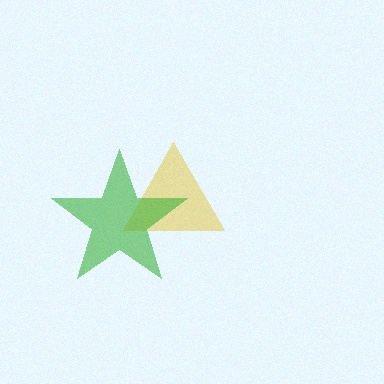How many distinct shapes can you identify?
There are 2 distinct shapes: a yellow triangle, a green star.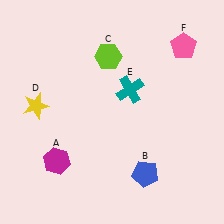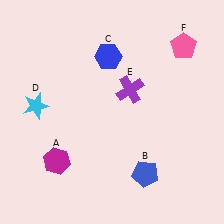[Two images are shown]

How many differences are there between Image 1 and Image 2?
There are 3 differences between the two images.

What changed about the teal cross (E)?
In Image 1, E is teal. In Image 2, it changed to purple.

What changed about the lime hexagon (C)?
In Image 1, C is lime. In Image 2, it changed to blue.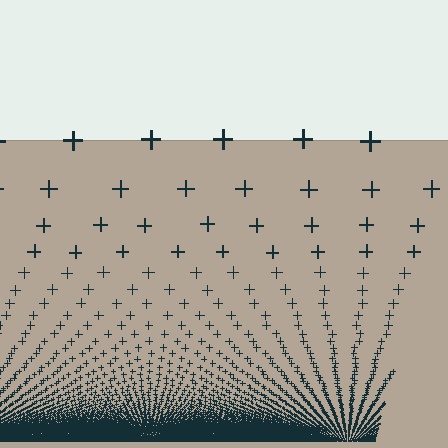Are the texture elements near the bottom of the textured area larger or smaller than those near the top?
Smaller. The gradient is inverted — elements near the bottom are smaller and denser.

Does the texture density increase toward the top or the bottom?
Density increases toward the bottom.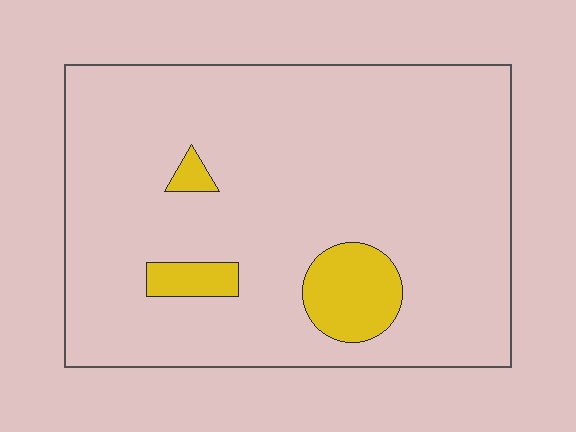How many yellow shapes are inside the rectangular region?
3.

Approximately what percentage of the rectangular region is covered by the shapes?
Approximately 10%.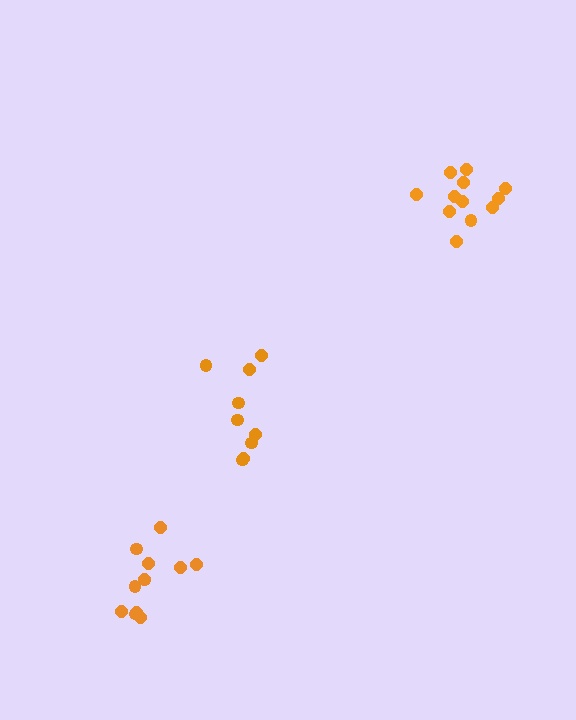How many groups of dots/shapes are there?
There are 3 groups.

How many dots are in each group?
Group 1: 9 dots, Group 2: 12 dots, Group 3: 12 dots (33 total).